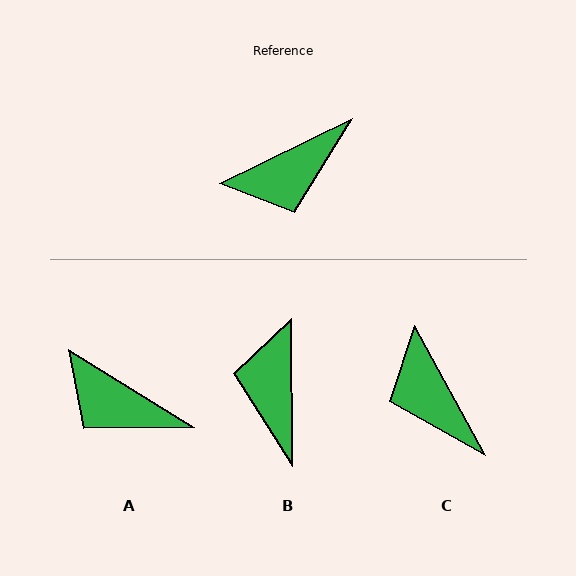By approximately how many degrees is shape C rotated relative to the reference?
Approximately 88 degrees clockwise.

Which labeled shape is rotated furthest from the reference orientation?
B, about 116 degrees away.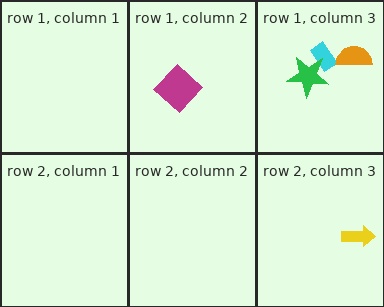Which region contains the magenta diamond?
The row 1, column 2 region.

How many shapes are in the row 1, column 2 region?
1.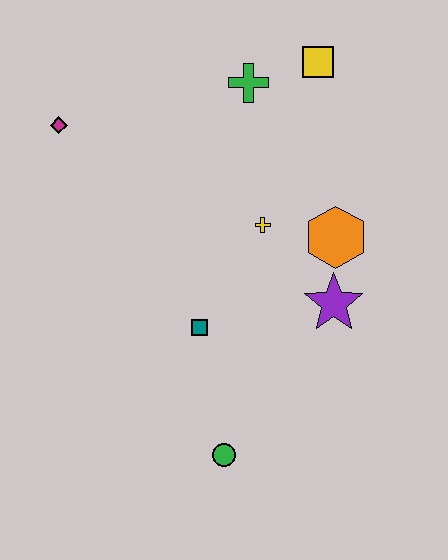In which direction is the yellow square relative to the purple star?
The yellow square is above the purple star.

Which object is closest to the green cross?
The yellow square is closest to the green cross.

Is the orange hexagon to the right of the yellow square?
Yes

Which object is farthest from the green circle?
The yellow square is farthest from the green circle.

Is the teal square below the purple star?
Yes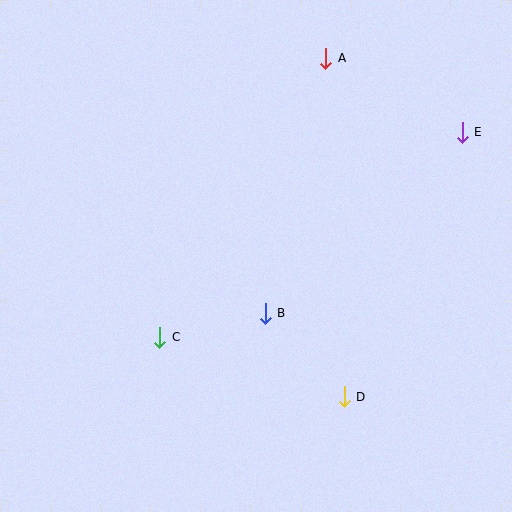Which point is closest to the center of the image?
Point B at (265, 313) is closest to the center.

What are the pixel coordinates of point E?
Point E is at (462, 132).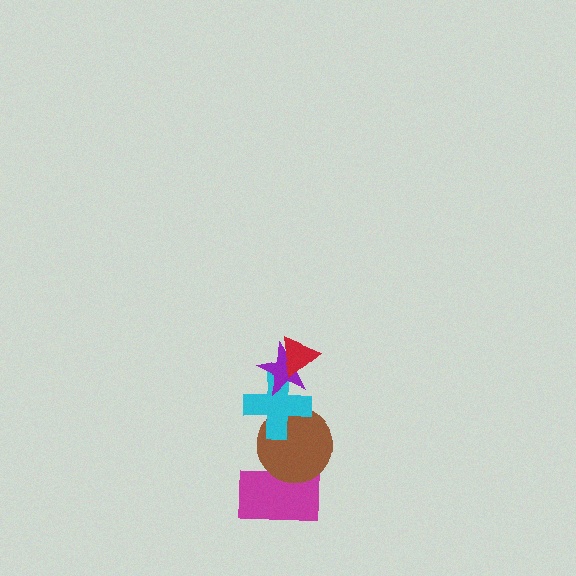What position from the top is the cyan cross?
The cyan cross is 3rd from the top.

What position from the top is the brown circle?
The brown circle is 4th from the top.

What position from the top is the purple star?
The purple star is 2nd from the top.